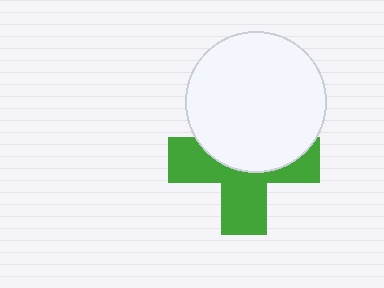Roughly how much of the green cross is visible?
About half of it is visible (roughly 53%).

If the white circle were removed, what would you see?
You would see the complete green cross.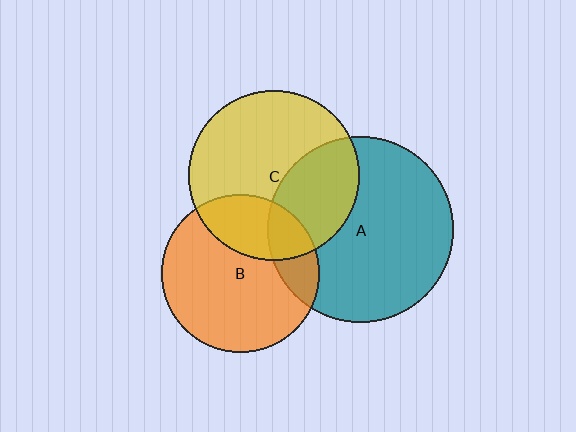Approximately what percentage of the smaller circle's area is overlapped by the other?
Approximately 30%.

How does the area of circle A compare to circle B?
Approximately 1.4 times.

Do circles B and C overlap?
Yes.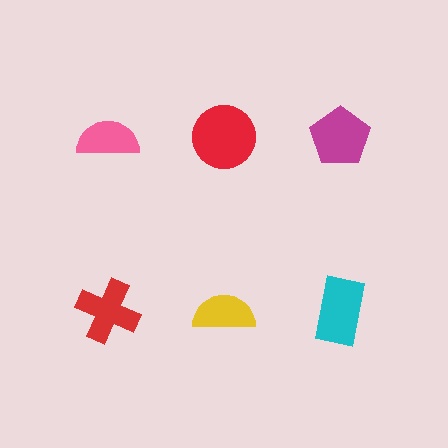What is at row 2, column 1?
A red cross.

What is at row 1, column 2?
A red circle.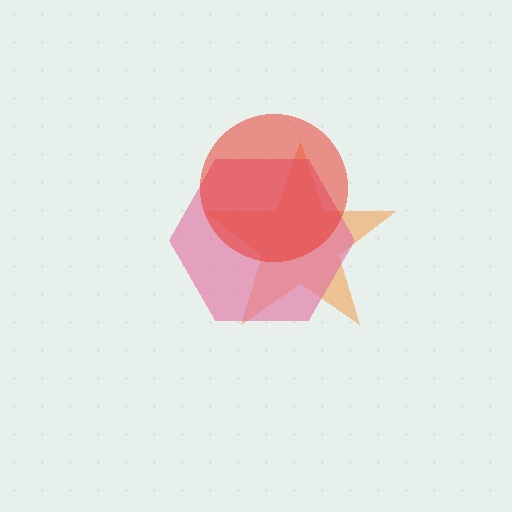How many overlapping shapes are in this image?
There are 3 overlapping shapes in the image.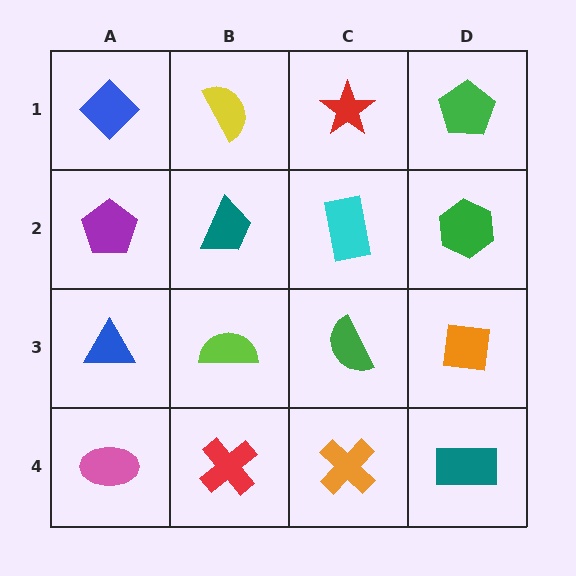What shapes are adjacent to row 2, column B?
A yellow semicircle (row 1, column B), a lime semicircle (row 3, column B), a purple pentagon (row 2, column A), a cyan rectangle (row 2, column C).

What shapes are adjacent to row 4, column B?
A lime semicircle (row 3, column B), a pink ellipse (row 4, column A), an orange cross (row 4, column C).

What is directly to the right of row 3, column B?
A green semicircle.